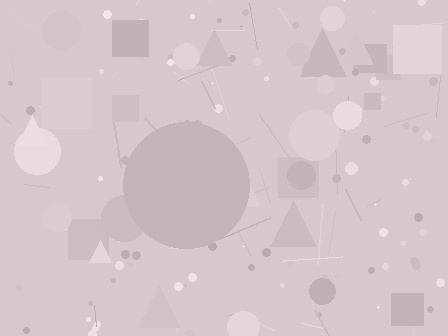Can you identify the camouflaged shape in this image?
The camouflaged shape is a circle.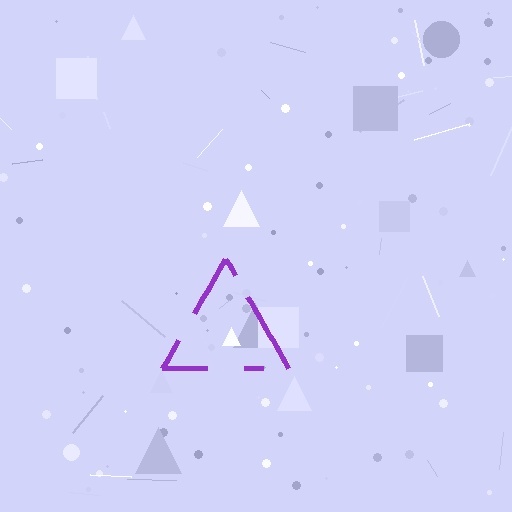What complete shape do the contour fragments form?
The contour fragments form a triangle.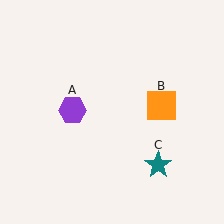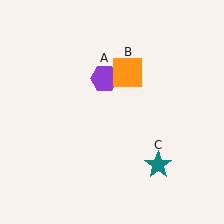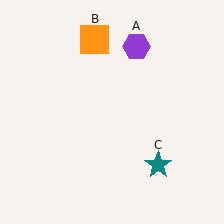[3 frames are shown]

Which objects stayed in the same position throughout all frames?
Teal star (object C) remained stationary.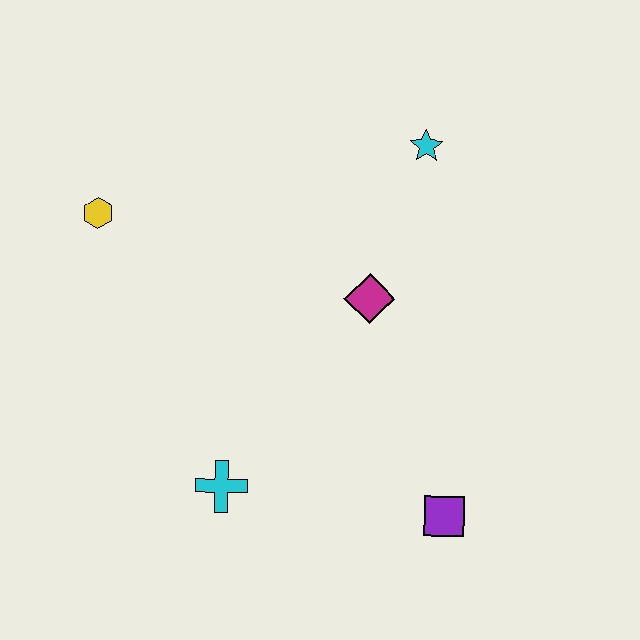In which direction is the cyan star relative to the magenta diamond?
The cyan star is above the magenta diamond.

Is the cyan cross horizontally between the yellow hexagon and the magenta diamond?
Yes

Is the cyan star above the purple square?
Yes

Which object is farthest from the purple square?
The yellow hexagon is farthest from the purple square.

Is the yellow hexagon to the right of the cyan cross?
No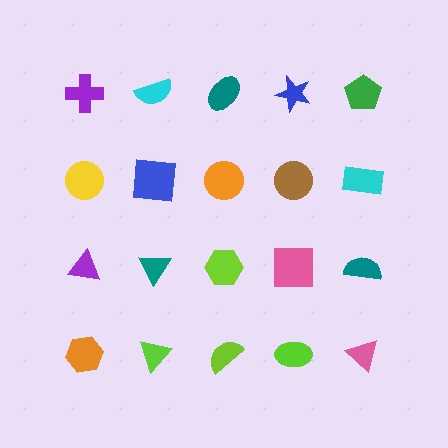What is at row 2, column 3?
An orange circle.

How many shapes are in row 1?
5 shapes.